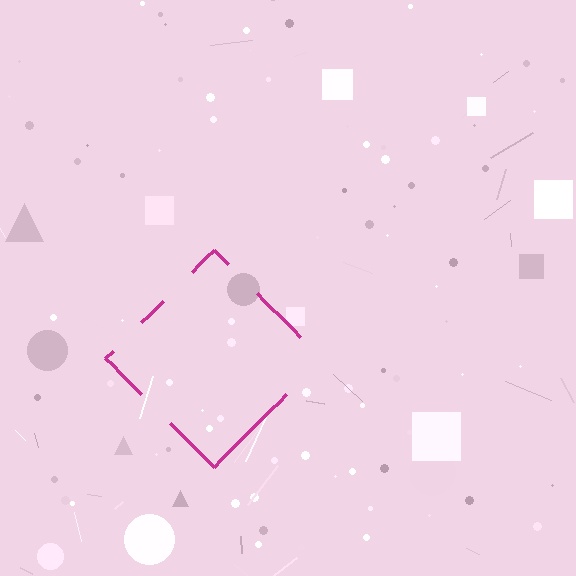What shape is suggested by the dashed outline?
The dashed outline suggests a diamond.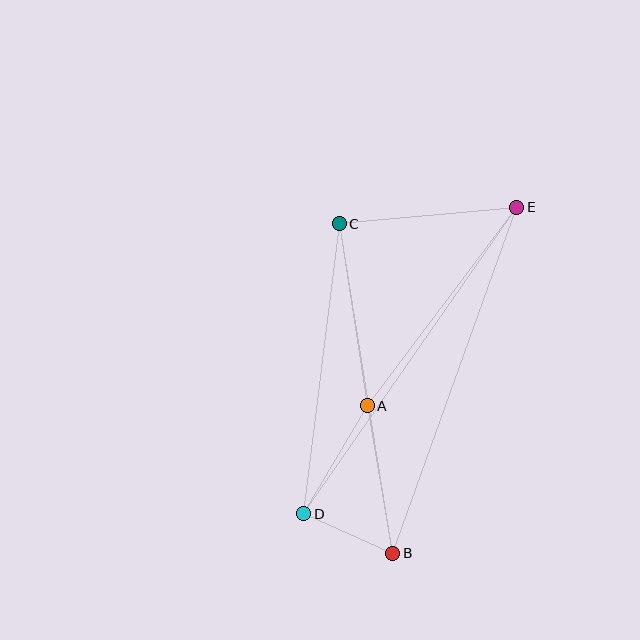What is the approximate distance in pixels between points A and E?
The distance between A and E is approximately 249 pixels.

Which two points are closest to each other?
Points B and D are closest to each other.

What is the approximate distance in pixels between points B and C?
The distance between B and C is approximately 334 pixels.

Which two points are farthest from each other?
Points D and E are farthest from each other.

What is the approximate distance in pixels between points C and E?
The distance between C and E is approximately 179 pixels.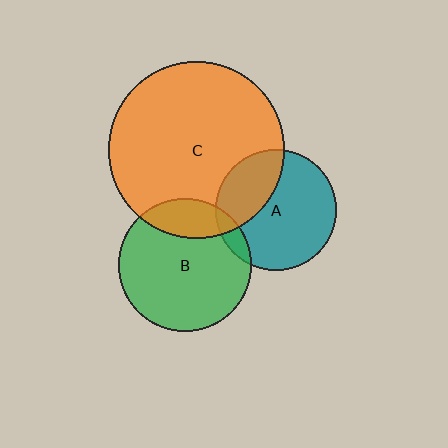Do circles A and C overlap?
Yes.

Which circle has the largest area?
Circle C (orange).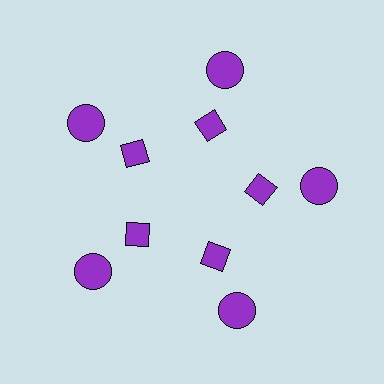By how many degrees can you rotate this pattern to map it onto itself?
The pattern maps onto itself every 72 degrees of rotation.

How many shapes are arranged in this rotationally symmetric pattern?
There are 10 shapes, arranged in 5 groups of 2.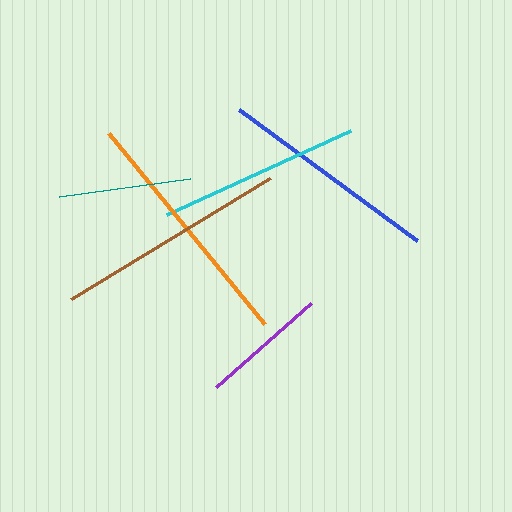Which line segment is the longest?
The orange line is the longest at approximately 246 pixels.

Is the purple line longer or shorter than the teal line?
The teal line is longer than the purple line.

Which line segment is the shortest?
The purple line is the shortest at approximately 127 pixels.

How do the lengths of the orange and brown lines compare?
The orange and brown lines are approximately the same length.